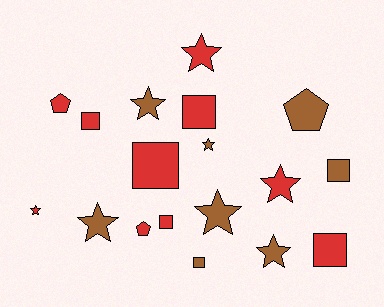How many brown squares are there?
There are 2 brown squares.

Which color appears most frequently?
Red, with 10 objects.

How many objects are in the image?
There are 18 objects.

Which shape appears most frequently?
Star, with 8 objects.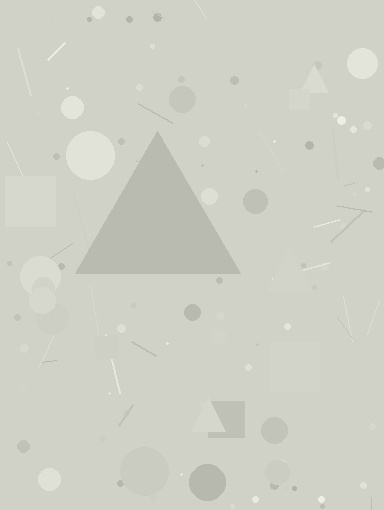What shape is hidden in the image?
A triangle is hidden in the image.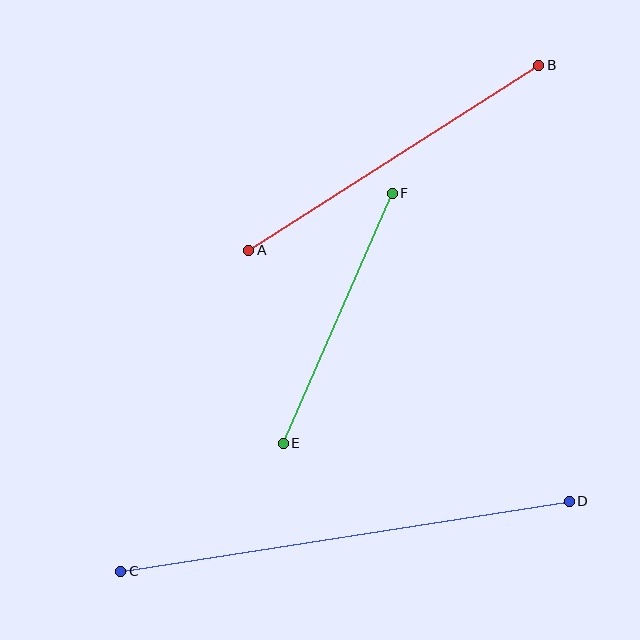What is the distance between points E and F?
The distance is approximately 273 pixels.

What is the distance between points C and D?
The distance is approximately 454 pixels.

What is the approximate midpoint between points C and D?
The midpoint is at approximately (345, 536) pixels.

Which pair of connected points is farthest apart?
Points C and D are farthest apart.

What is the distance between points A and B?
The distance is approximately 344 pixels.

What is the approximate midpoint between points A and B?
The midpoint is at approximately (394, 158) pixels.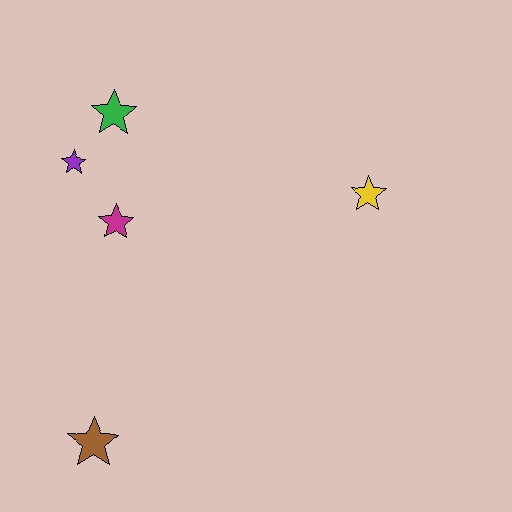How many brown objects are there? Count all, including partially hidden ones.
There is 1 brown object.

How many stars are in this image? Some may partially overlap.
There are 5 stars.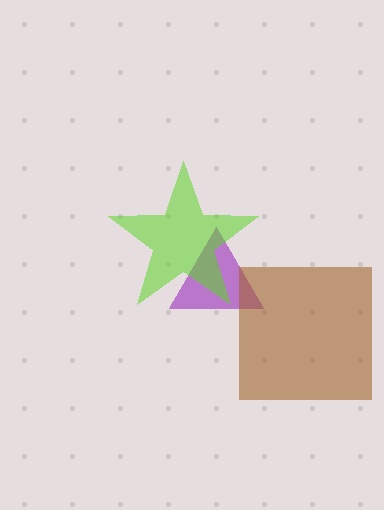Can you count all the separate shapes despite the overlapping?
Yes, there are 3 separate shapes.